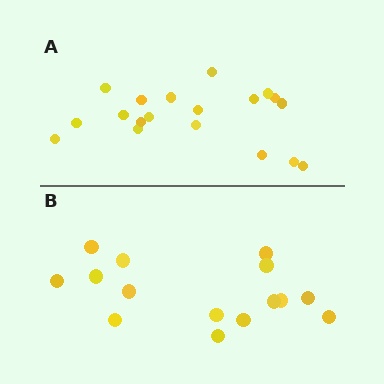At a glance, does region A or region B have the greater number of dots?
Region A (the top region) has more dots.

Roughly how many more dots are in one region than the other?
Region A has about 4 more dots than region B.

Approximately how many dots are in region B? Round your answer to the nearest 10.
About 20 dots. (The exact count is 15, which rounds to 20.)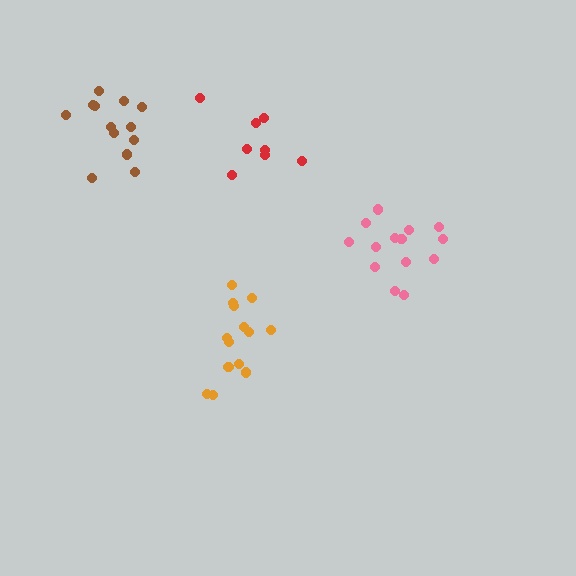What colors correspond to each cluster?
The clusters are colored: brown, pink, orange, red.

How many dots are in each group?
Group 1: 13 dots, Group 2: 14 dots, Group 3: 14 dots, Group 4: 8 dots (49 total).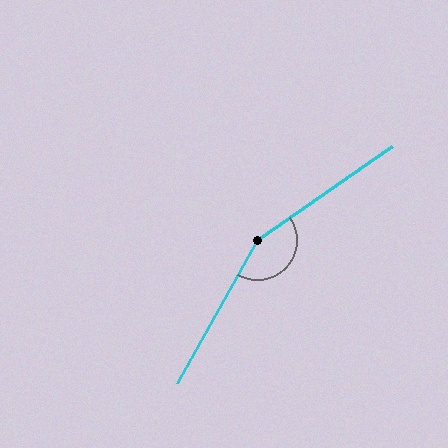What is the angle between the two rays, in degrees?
Approximately 155 degrees.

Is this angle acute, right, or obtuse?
It is obtuse.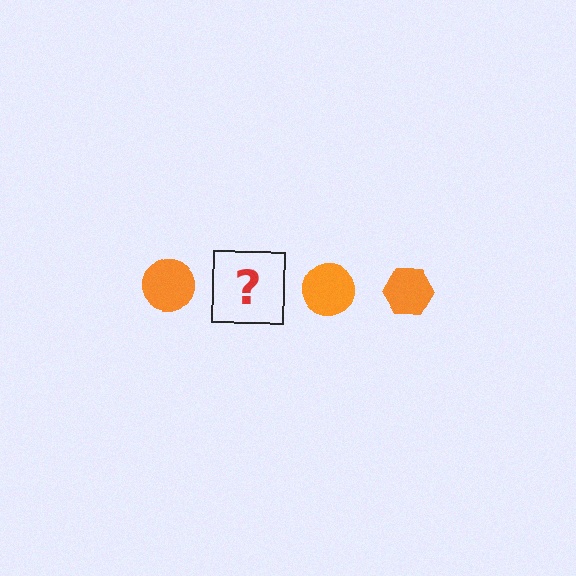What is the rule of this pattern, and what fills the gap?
The rule is that the pattern cycles through circle, hexagon shapes in orange. The gap should be filled with an orange hexagon.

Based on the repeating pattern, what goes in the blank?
The blank should be an orange hexagon.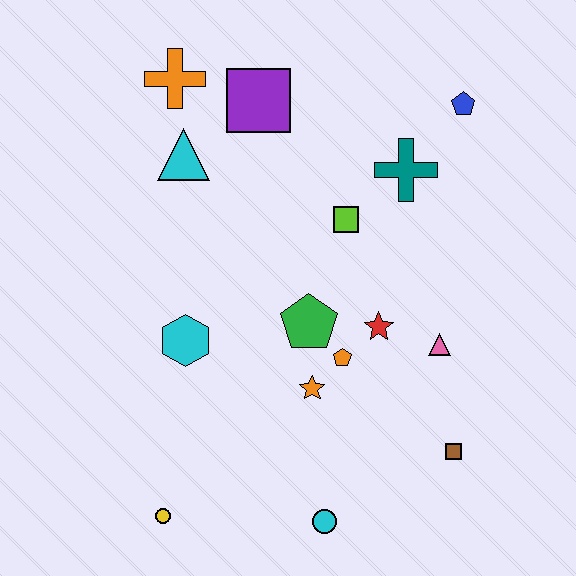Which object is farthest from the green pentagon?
The orange cross is farthest from the green pentagon.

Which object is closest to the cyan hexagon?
The green pentagon is closest to the cyan hexagon.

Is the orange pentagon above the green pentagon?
No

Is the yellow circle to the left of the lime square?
Yes